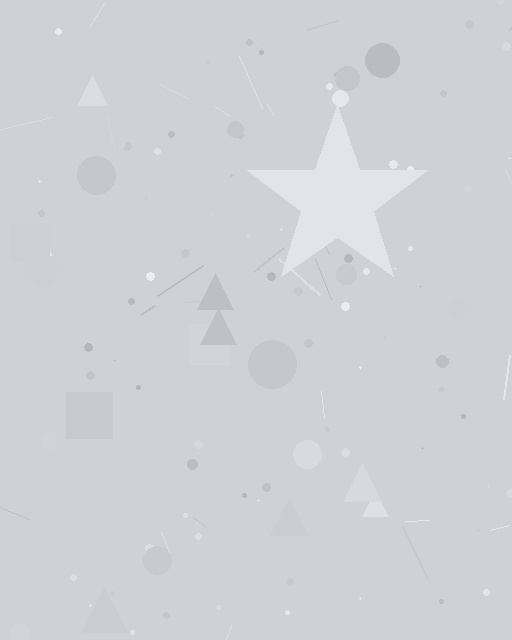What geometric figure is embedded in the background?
A star is embedded in the background.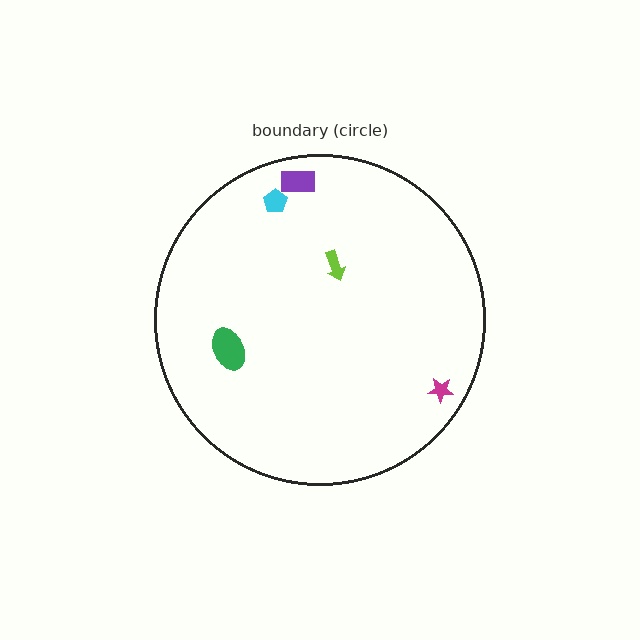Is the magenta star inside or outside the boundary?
Inside.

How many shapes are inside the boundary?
5 inside, 0 outside.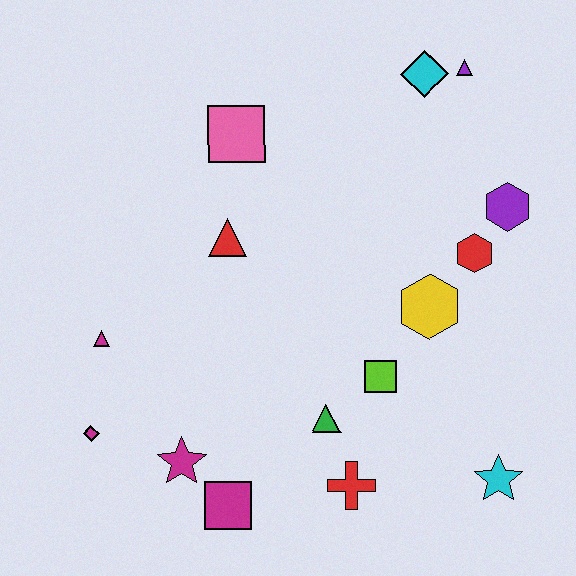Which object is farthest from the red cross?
The purple triangle is farthest from the red cross.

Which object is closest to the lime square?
The green triangle is closest to the lime square.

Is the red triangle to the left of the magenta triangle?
No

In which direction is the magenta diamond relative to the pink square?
The magenta diamond is below the pink square.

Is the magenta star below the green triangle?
Yes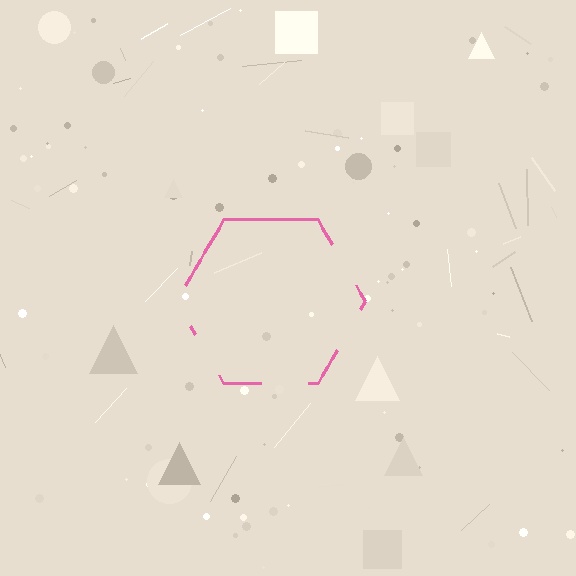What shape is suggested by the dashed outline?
The dashed outline suggests a hexagon.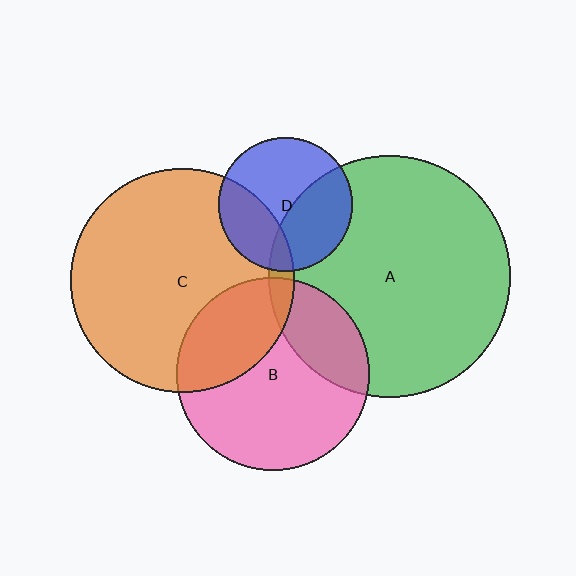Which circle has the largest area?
Circle A (green).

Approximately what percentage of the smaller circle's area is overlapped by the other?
Approximately 25%.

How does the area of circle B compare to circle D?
Approximately 2.1 times.